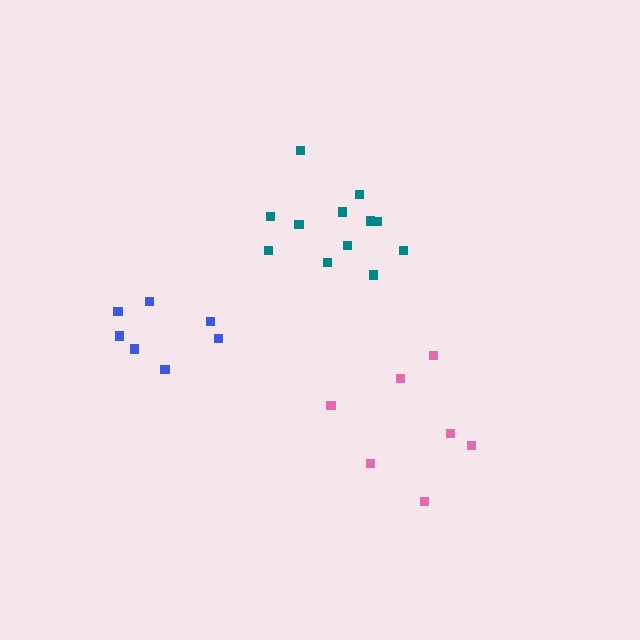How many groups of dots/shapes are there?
There are 3 groups.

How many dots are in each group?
Group 1: 7 dots, Group 2: 12 dots, Group 3: 7 dots (26 total).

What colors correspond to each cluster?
The clusters are colored: blue, teal, pink.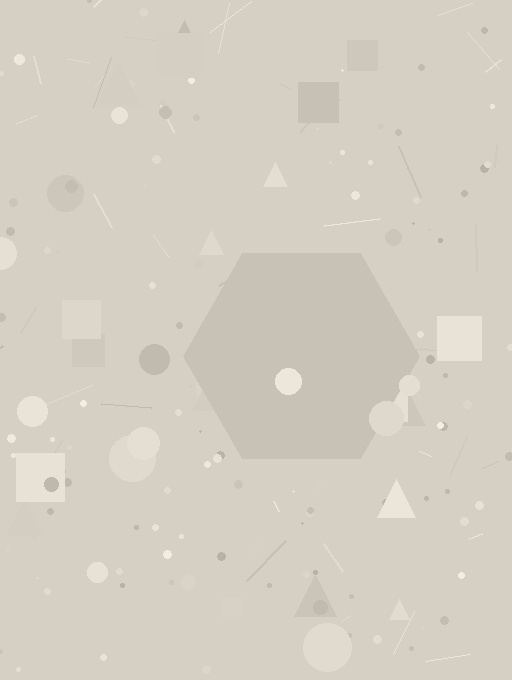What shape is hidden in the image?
A hexagon is hidden in the image.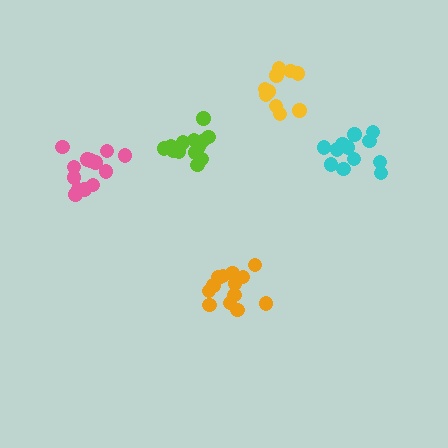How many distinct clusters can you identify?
There are 5 distinct clusters.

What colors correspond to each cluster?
The clusters are colored: orange, lime, pink, cyan, yellow.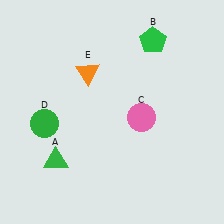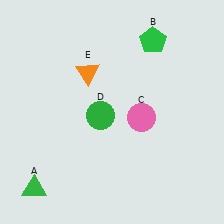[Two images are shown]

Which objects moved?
The objects that moved are: the green triangle (A), the green circle (D).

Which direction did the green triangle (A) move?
The green triangle (A) moved down.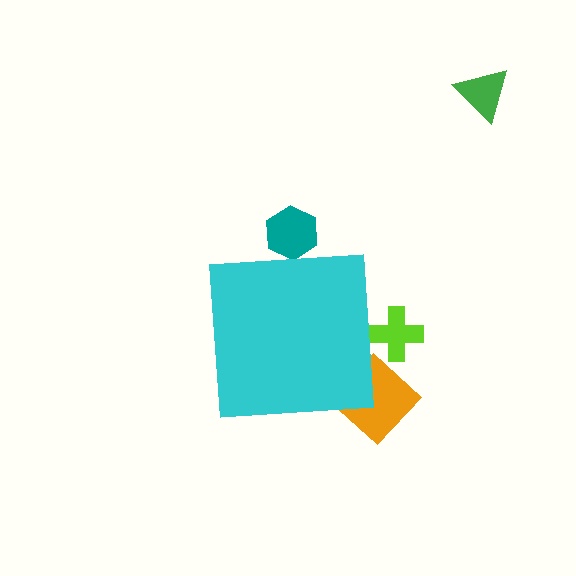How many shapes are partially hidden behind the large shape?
3 shapes are partially hidden.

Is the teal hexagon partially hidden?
Yes, the teal hexagon is partially hidden behind the cyan square.